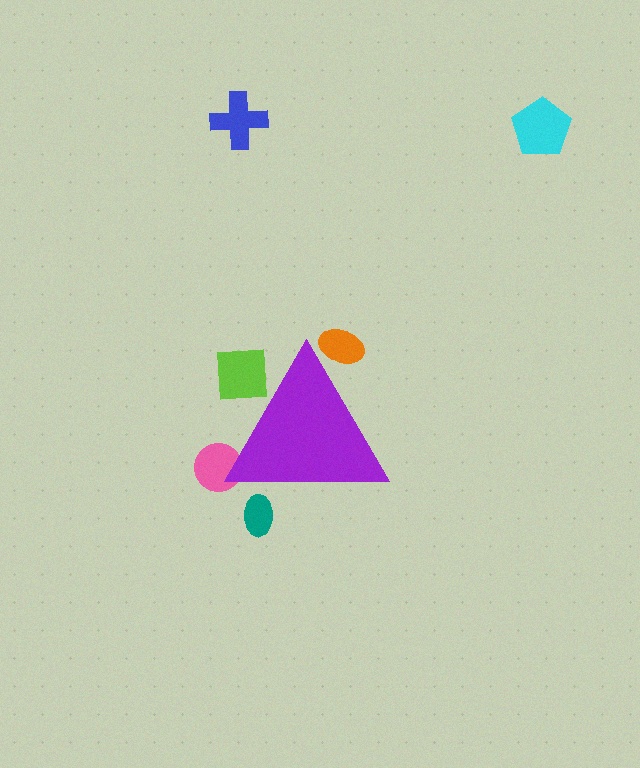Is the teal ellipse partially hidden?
Yes, the teal ellipse is partially hidden behind the purple triangle.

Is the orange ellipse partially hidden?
Yes, the orange ellipse is partially hidden behind the purple triangle.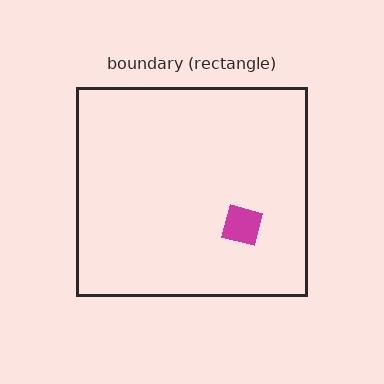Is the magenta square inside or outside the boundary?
Inside.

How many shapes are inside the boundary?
1 inside, 0 outside.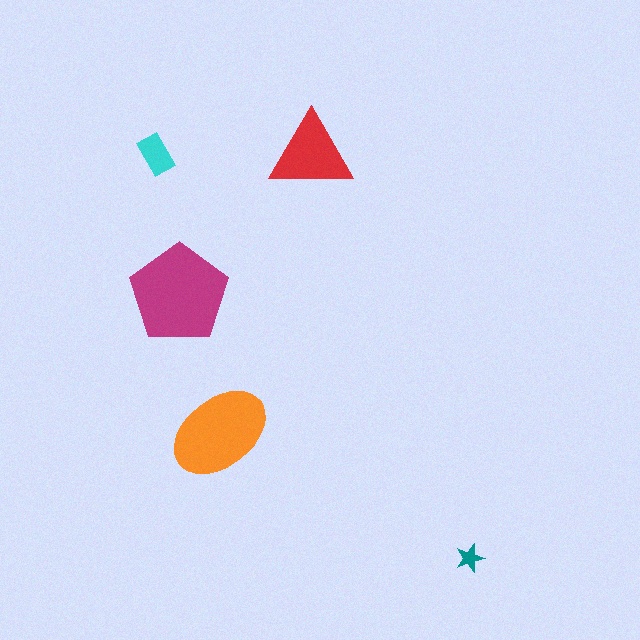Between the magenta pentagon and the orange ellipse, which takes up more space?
The magenta pentagon.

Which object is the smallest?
The teal star.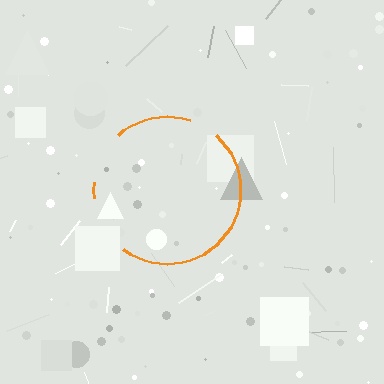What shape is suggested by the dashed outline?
The dashed outline suggests a circle.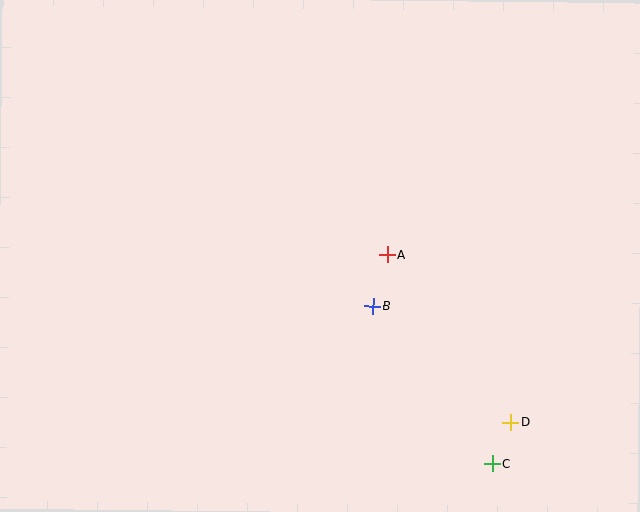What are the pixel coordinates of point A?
Point A is at (387, 255).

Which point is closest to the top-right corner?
Point A is closest to the top-right corner.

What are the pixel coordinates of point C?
Point C is at (492, 463).